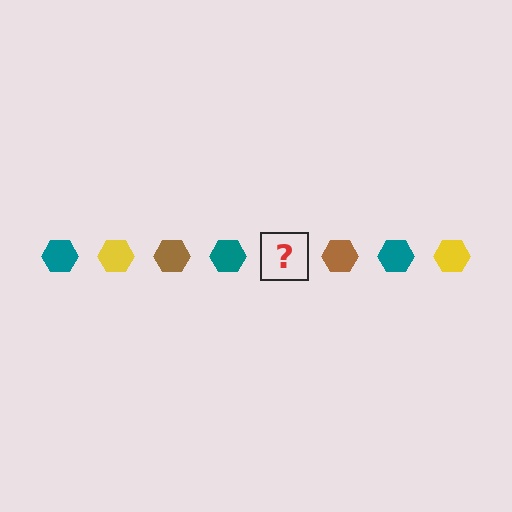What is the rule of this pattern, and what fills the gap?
The rule is that the pattern cycles through teal, yellow, brown hexagons. The gap should be filled with a yellow hexagon.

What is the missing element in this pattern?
The missing element is a yellow hexagon.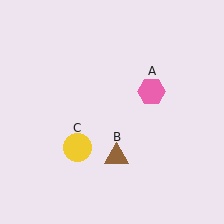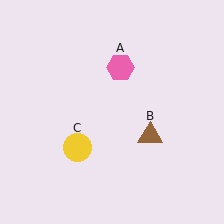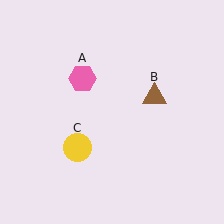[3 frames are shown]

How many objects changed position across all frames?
2 objects changed position: pink hexagon (object A), brown triangle (object B).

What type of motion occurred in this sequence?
The pink hexagon (object A), brown triangle (object B) rotated counterclockwise around the center of the scene.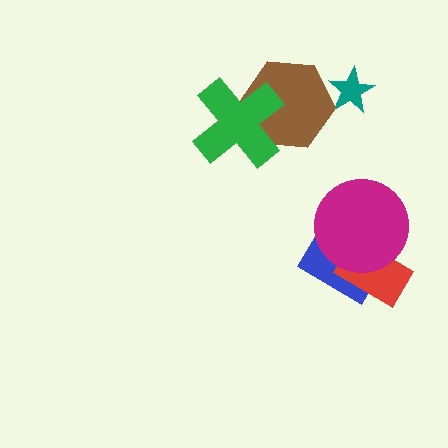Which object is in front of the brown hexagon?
The green cross is in front of the brown hexagon.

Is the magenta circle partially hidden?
No, no other shape covers it.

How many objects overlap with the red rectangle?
2 objects overlap with the red rectangle.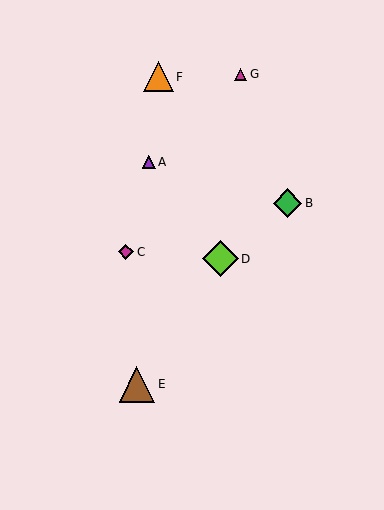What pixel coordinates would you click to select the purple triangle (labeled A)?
Click at (149, 162) to select the purple triangle A.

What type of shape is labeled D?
Shape D is a lime diamond.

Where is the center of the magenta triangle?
The center of the magenta triangle is at (240, 74).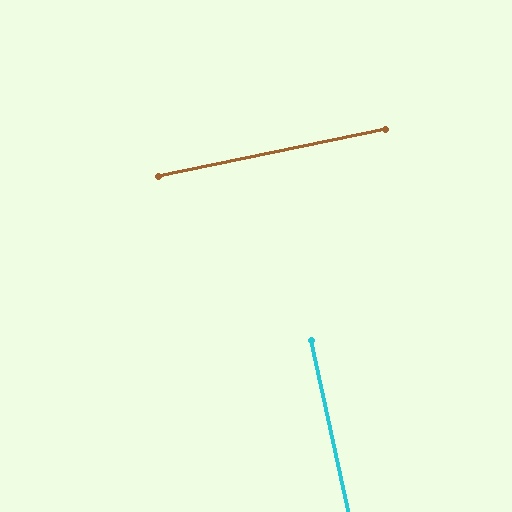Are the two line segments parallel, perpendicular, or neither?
Perpendicular — they meet at approximately 89°.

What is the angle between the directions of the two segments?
Approximately 89 degrees.